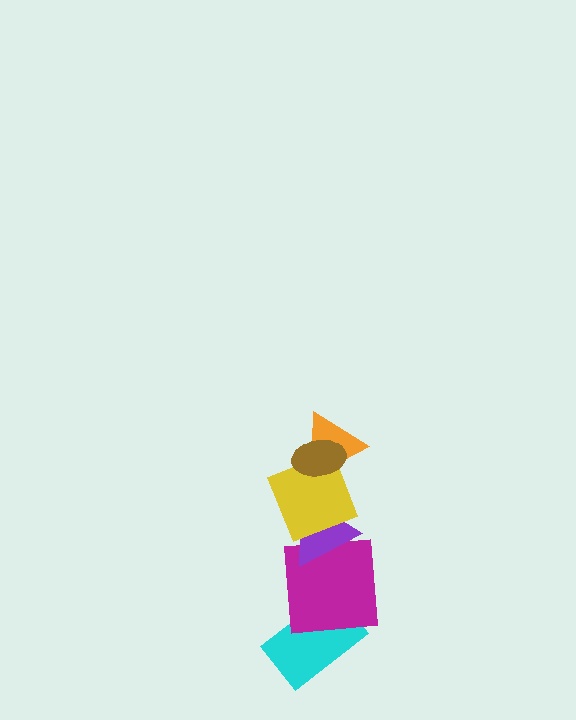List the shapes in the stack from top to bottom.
From top to bottom: the brown ellipse, the orange triangle, the yellow square, the purple triangle, the magenta square, the cyan rectangle.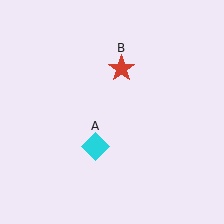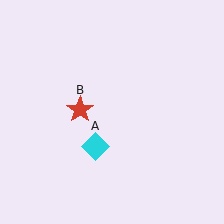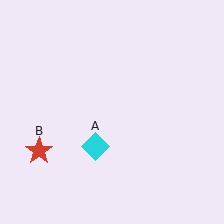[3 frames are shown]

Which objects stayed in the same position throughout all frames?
Cyan diamond (object A) remained stationary.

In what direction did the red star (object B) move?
The red star (object B) moved down and to the left.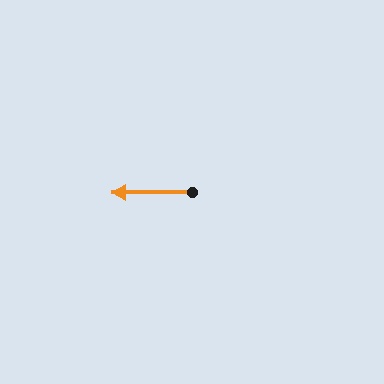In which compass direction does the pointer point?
West.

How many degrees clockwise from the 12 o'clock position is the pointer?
Approximately 270 degrees.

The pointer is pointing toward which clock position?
Roughly 9 o'clock.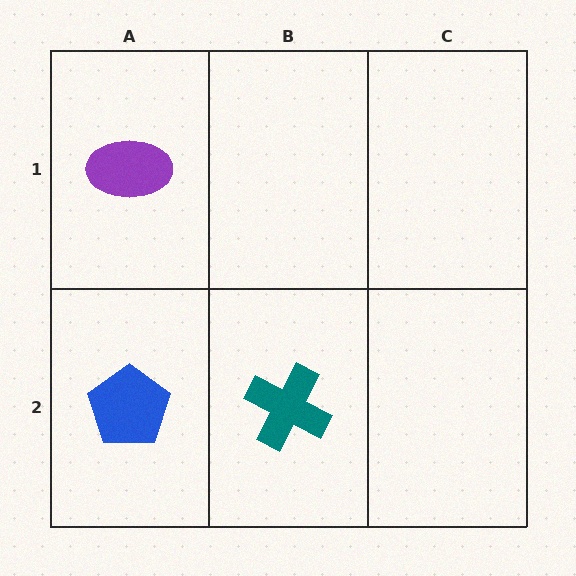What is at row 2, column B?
A teal cross.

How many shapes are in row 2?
2 shapes.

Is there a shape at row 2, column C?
No, that cell is empty.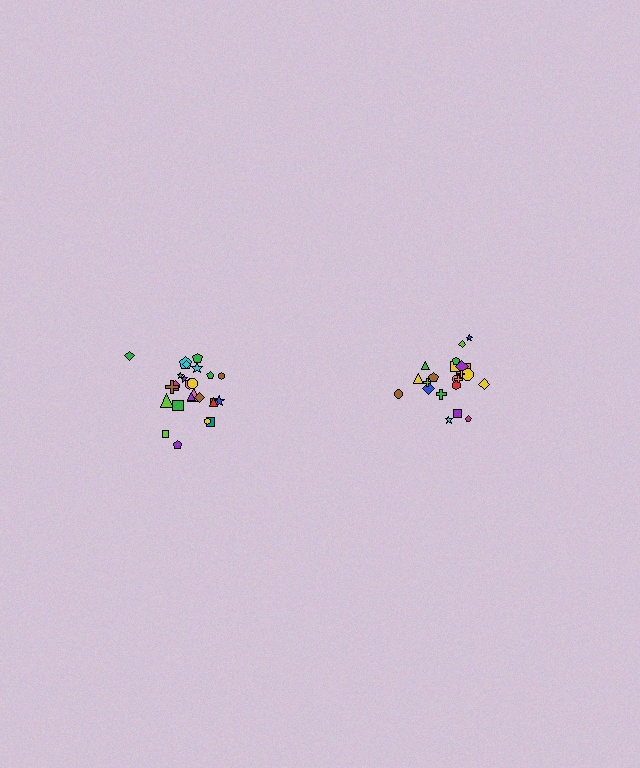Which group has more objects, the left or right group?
The left group.